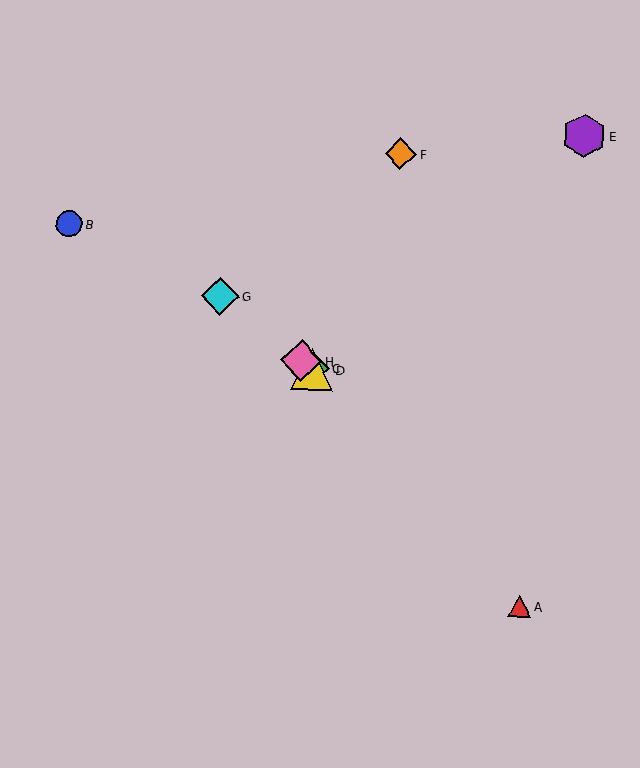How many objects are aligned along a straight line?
4 objects (C, D, G, H) are aligned along a straight line.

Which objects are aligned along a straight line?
Objects C, D, G, H are aligned along a straight line.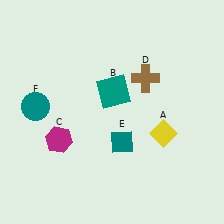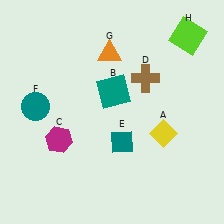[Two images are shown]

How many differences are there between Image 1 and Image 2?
There are 2 differences between the two images.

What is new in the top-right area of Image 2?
A lime square (H) was added in the top-right area of Image 2.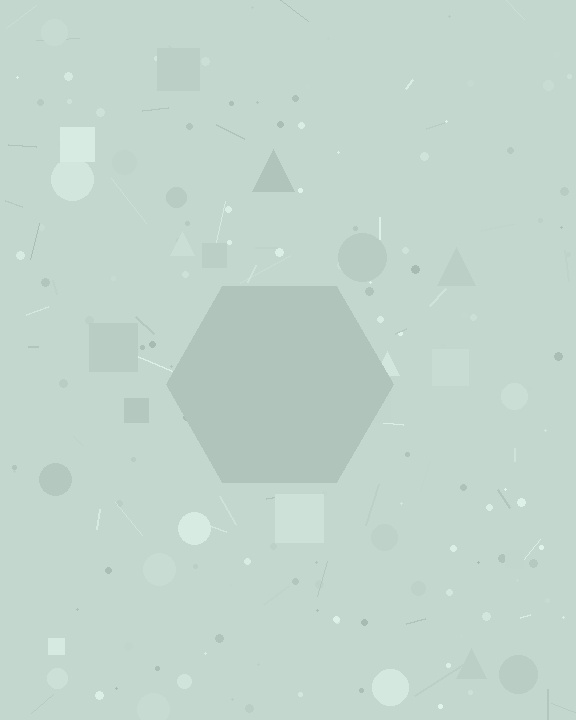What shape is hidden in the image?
A hexagon is hidden in the image.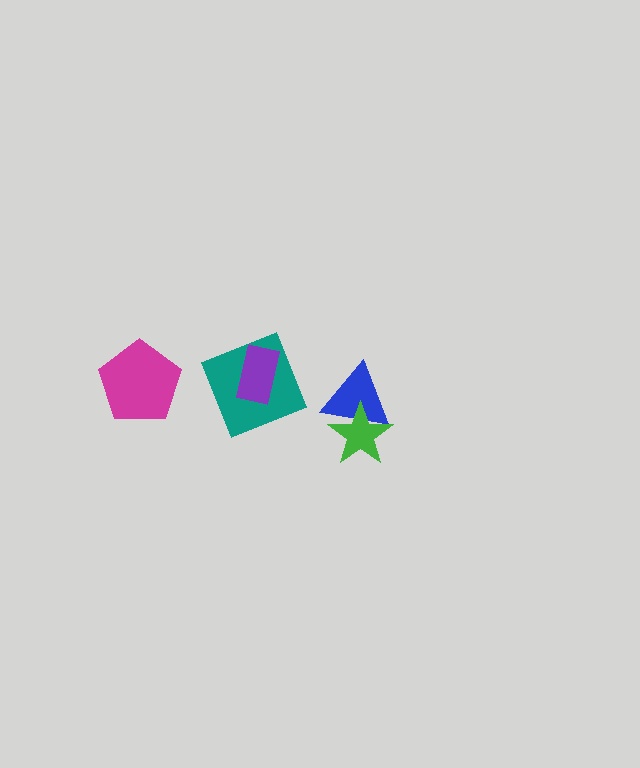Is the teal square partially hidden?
Yes, it is partially covered by another shape.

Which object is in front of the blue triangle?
The green star is in front of the blue triangle.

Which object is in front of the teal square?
The purple rectangle is in front of the teal square.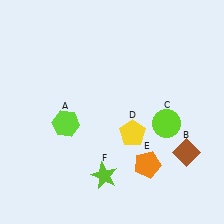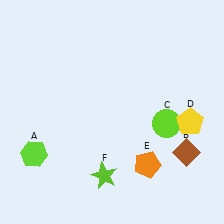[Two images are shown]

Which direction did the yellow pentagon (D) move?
The yellow pentagon (D) moved right.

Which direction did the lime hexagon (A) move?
The lime hexagon (A) moved left.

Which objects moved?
The objects that moved are: the lime hexagon (A), the yellow pentagon (D).